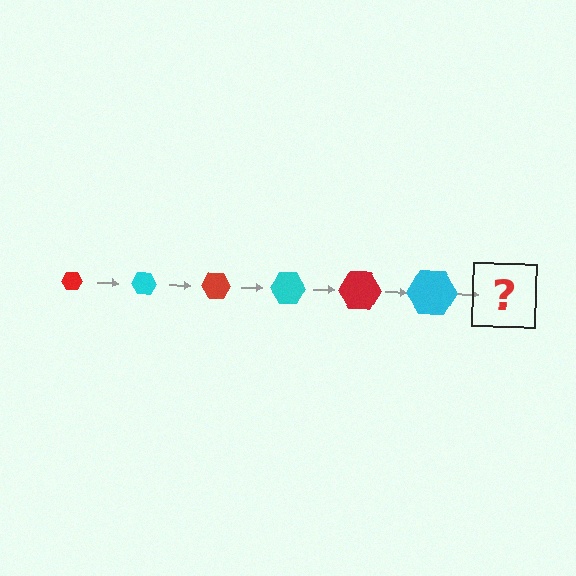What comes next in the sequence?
The next element should be a red hexagon, larger than the previous one.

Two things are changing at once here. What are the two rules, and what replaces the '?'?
The two rules are that the hexagon grows larger each step and the color cycles through red and cyan. The '?' should be a red hexagon, larger than the previous one.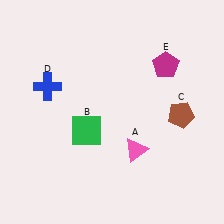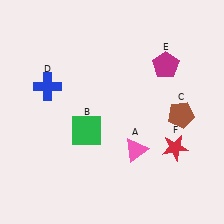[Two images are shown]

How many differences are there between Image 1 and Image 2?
There is 1 difference between the two images.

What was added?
A red star (F) was added in Image 2.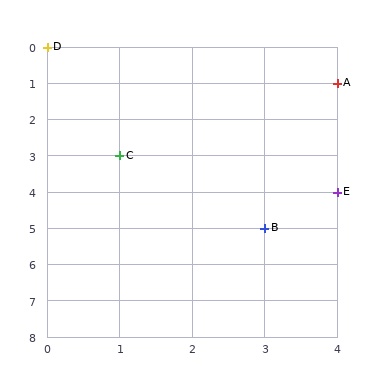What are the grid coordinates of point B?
Point B is at grid coordinates (3, 5).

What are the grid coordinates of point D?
Point D is at grid coordinates (0, 0).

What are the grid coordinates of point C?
Point C is at grid coordinates (1, 3).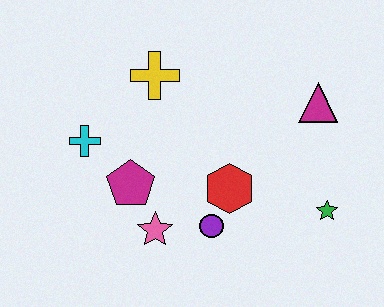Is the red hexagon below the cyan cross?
Yes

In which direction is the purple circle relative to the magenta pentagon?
The purple circle is to the right of the magenta pentagon.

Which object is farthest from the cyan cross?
The green star is farthest from the cyan cross.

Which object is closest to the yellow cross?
The cyan cross is closest to the yellow cross.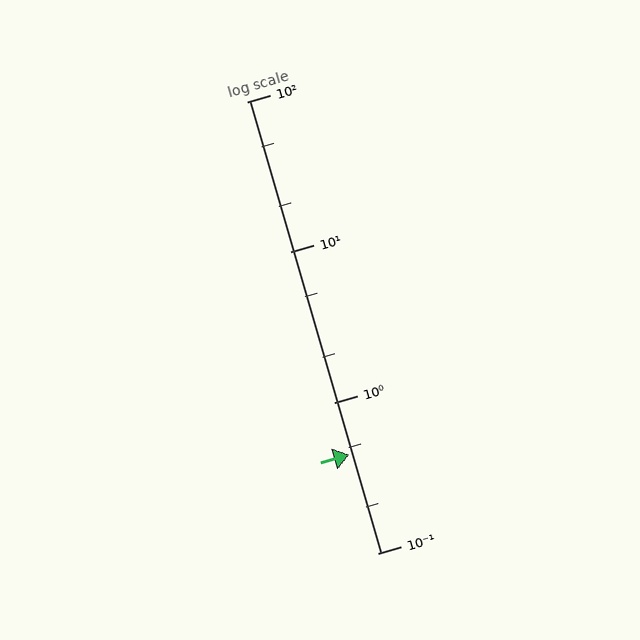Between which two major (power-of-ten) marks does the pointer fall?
The pointer is between 0.1 and 1.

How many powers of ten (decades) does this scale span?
The scale spans 3 decades, from 0.1 to 100.